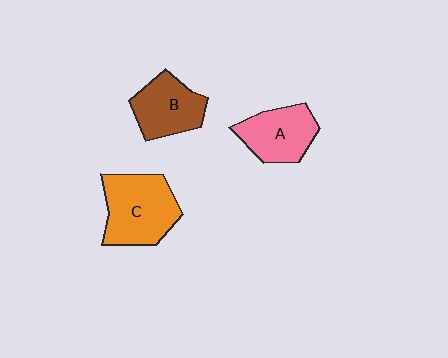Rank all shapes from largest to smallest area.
From largest to smallest: C (orange), B (brown), A (pink).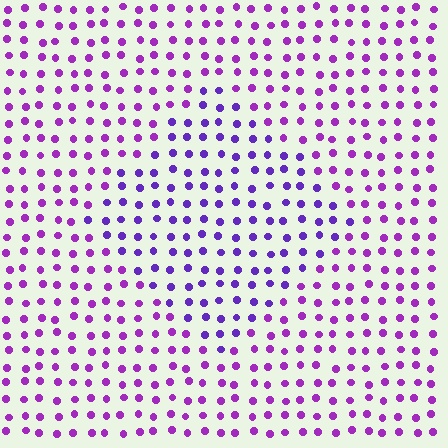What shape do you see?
I see a diamond.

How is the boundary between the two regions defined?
The boundary is defined purely by a slight shift in hue (about 26 degrees). Spacing, size, and orientation are identical on both sides.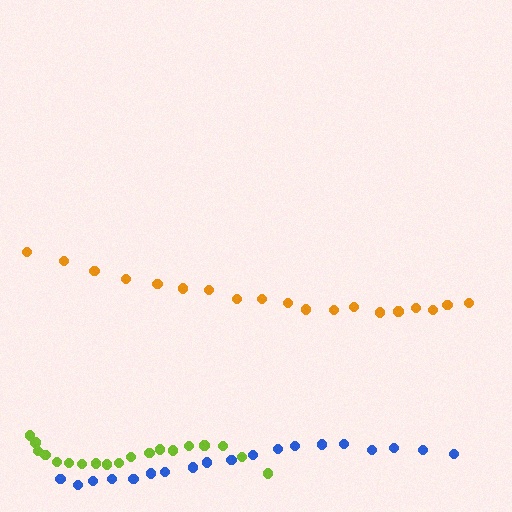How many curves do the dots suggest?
There are 3 distinct paths.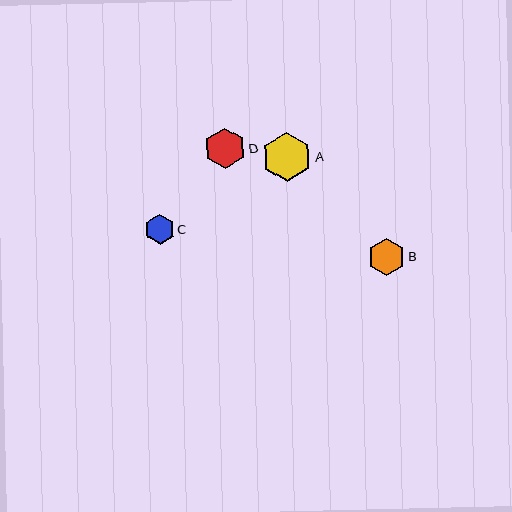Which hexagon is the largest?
Hexagon A is the largest with a size of approximately 49 pixels.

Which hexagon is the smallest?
Hexagon C is the smallest with a size of approximately 30 pixels.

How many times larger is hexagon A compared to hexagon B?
Hexagon A is approximately 1.3 times the size of hexagon B.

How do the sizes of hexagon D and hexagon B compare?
Hexagon D and hexagon B are approximately the same size.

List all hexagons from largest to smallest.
From largest to smallest: A, D, B, C.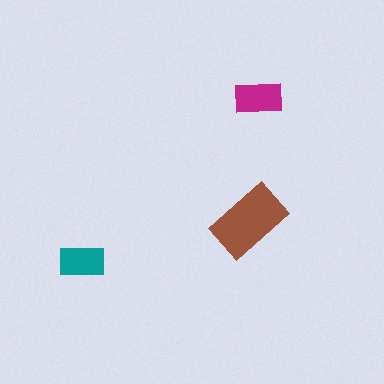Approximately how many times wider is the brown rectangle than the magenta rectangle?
About 1.5 times wider.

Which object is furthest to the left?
The teal rectangle is leftmost.